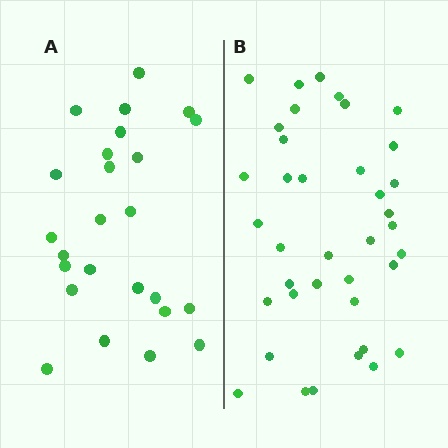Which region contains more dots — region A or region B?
Region B (the right region) has more dots.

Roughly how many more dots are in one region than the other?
Region B has approximately 15 more dots than region A.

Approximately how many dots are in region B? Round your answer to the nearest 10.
About 40 dots. (The exact count is 38, which rounds to 40.)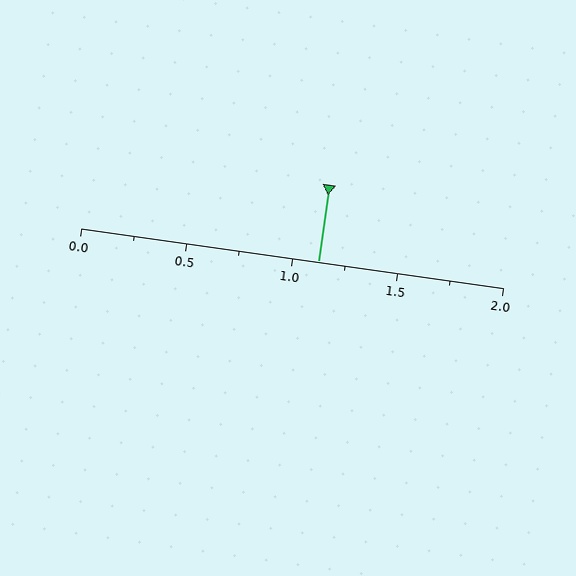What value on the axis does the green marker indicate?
The marker indicates approximately 1.12.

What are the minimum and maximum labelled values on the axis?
The axis runs from 0.0 to 2.0.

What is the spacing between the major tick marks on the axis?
The major ticks are spaced 0.5 apart.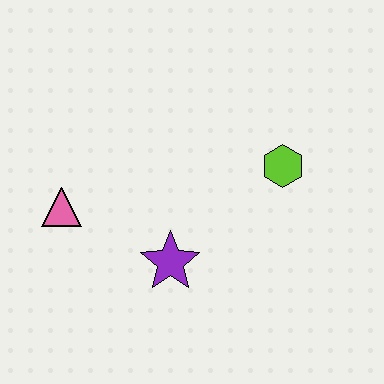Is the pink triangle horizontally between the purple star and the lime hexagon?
No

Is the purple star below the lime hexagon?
Yes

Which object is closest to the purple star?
The pink triangle is closest to the purple star.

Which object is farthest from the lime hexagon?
The pink triangle is farthest from the lime hexagon.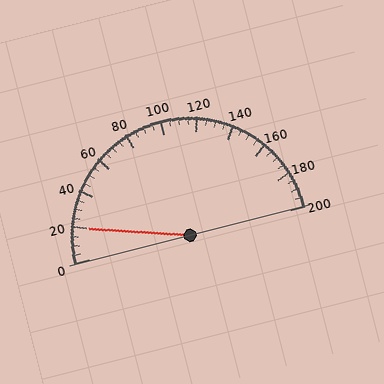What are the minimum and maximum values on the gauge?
The gauge ranges from 0 to 200.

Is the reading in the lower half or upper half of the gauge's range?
The reading is in the lower half of the range (0 to 200).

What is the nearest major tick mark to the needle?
The nearest major tick mark is 20.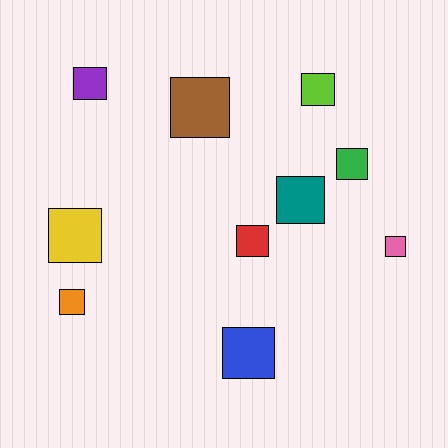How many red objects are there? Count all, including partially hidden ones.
There is 1 red object.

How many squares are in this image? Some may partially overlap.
There are 10 squares.